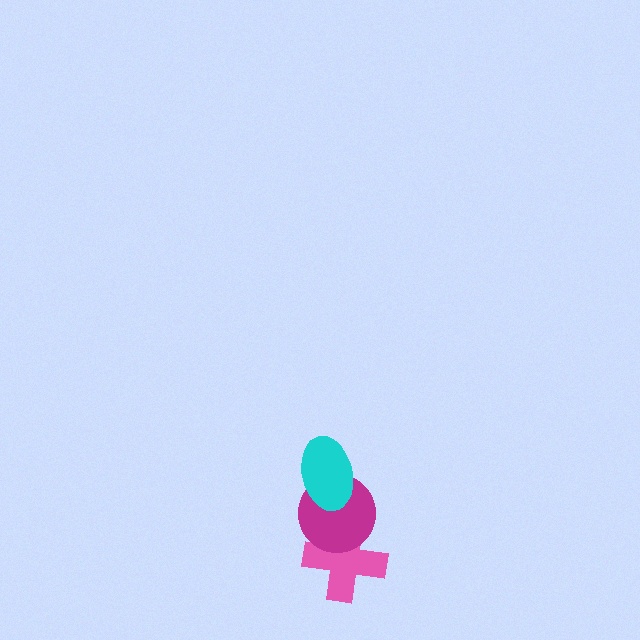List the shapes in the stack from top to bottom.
From top to bottom: the cyan ellipse, the magenta circle, the pink cross.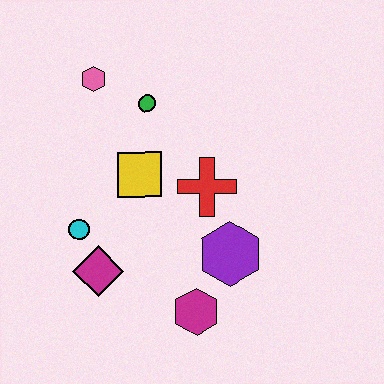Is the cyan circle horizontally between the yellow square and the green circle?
No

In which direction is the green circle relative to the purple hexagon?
The green circle is above the purple hexagon.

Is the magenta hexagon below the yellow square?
Yes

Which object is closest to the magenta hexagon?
The purple hexagon is closest to the magenta hexagon.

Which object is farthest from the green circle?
The magenta hexagon is farthest from the green circle.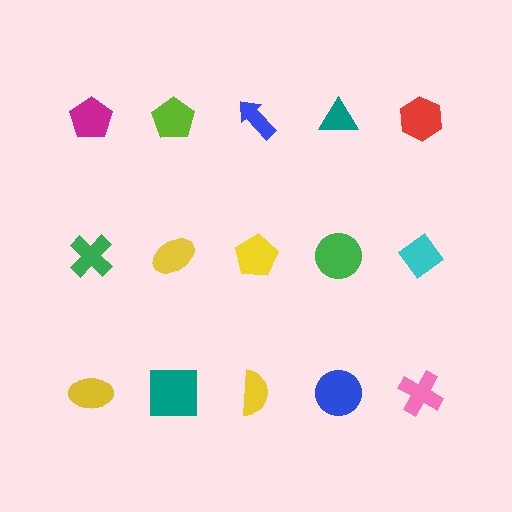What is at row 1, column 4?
A teal triangle.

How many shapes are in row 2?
5 shapes.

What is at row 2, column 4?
A green circle.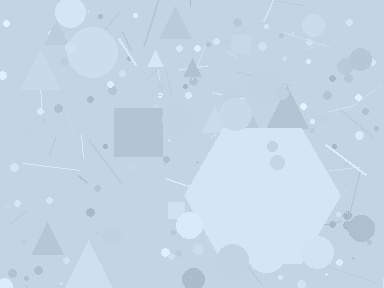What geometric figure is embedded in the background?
A hexagon is embedded in the background.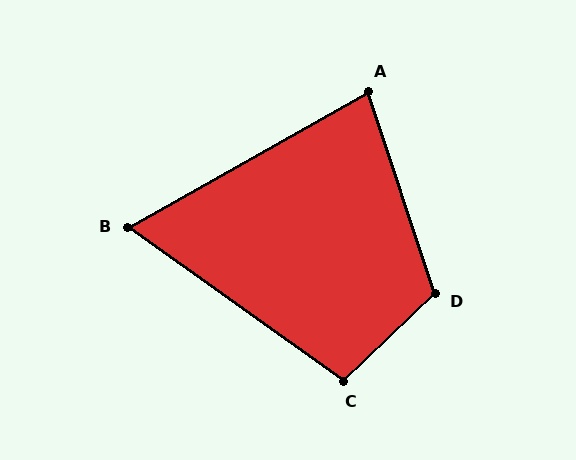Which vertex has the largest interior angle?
D, at approximately 115 degrees.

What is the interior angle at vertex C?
Approximately 101 degrees (obtuse).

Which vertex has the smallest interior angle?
B, at approximately 65 degrees.